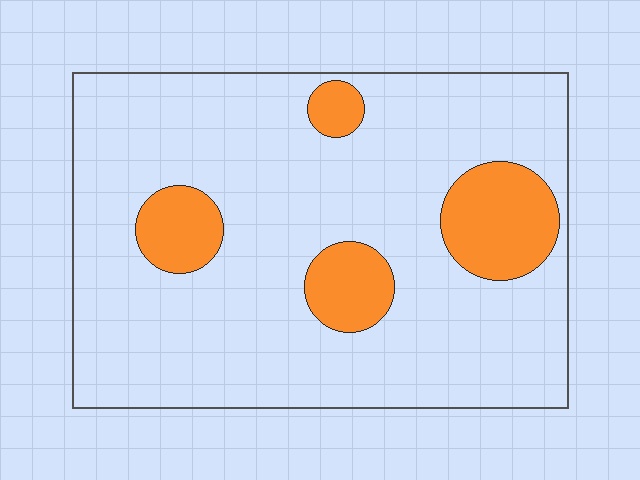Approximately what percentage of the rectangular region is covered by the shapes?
Approximately 15%.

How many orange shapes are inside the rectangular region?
4.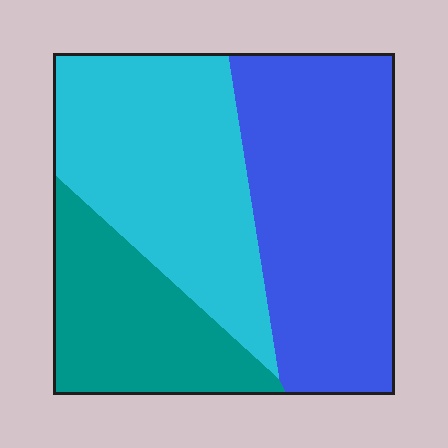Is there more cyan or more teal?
Cyan.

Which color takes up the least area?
Teal, at roughly 25%.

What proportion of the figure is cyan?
Cyan covers about 35% of the figure.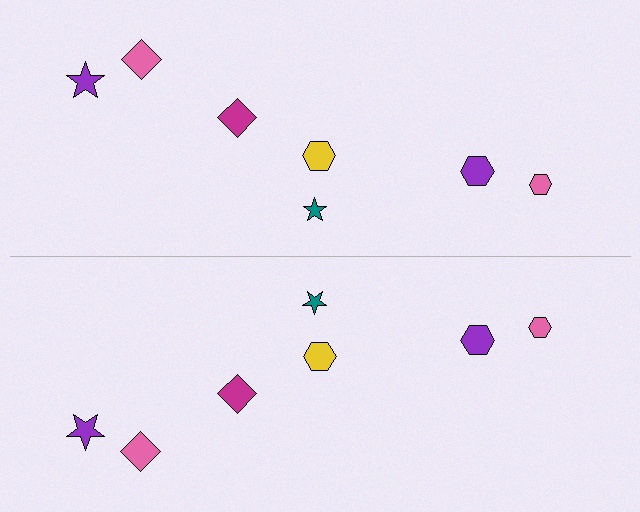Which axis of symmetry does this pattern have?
The pattern has a horizontal axis of symmetry running through the center of the image.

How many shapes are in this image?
There are 14 shapes in this image.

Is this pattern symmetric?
Yes, this pattern has bilateral (reflection) symmetry.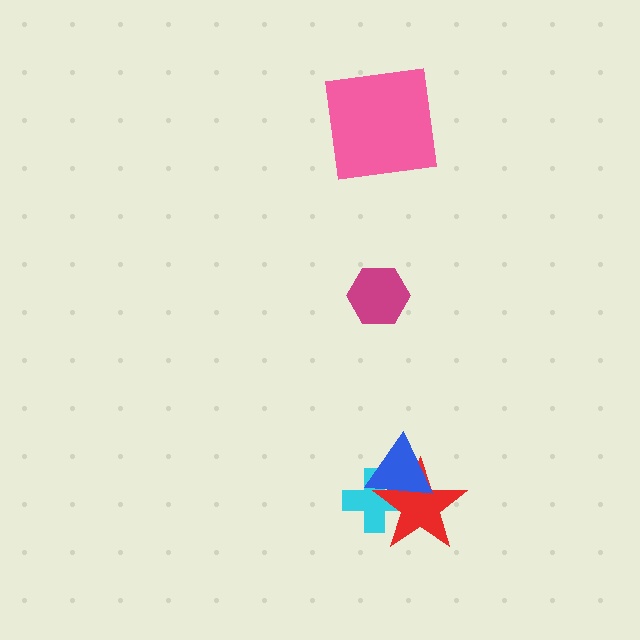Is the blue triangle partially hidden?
No, no other shape covers it.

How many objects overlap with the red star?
2 objects overlap with the red star.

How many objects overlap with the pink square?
0 objects overlap with the pink square.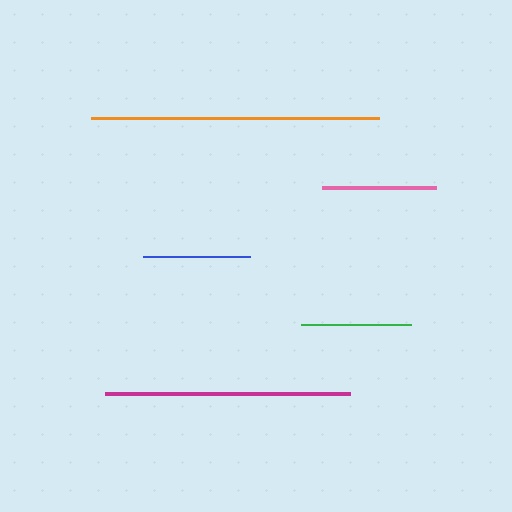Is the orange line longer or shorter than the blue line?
The orange line is longer than the blue line.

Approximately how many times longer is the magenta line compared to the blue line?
The magenta line is approximately 2.3 times the length of the blue line.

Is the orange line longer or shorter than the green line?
The orange line is longer than the green line.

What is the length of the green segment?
The green segment is approximately 110 pixels long.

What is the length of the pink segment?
The pink segment is approximately 114 pixels long.